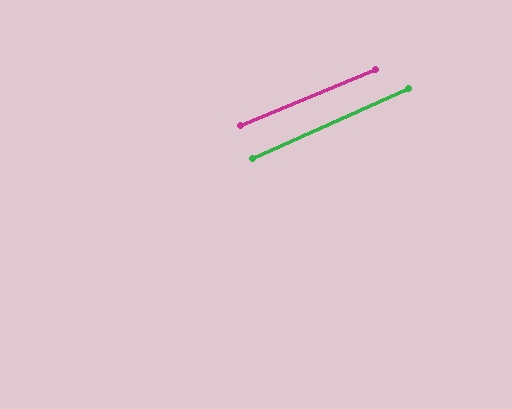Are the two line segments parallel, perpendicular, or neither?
Parallel — their directions differ by only 1.3°.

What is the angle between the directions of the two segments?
Approximately 1 degree.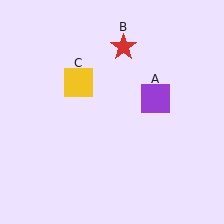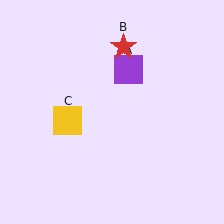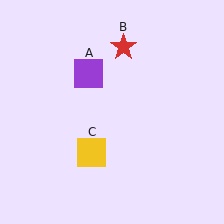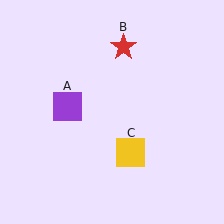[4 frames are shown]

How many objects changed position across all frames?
2 objects changed position: purple square (object A), yellow square (object C).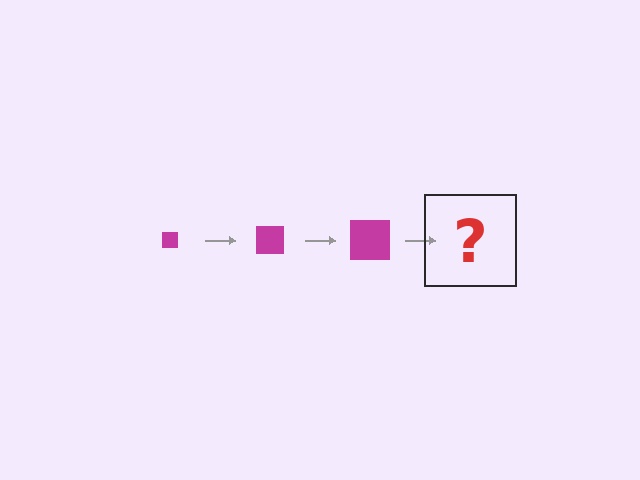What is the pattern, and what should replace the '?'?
The pattern is that the square gets progressively larger each step. The '?' should be a magenta square, larger than the previous one.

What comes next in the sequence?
The next element should be a magenta square, larger than the previous one.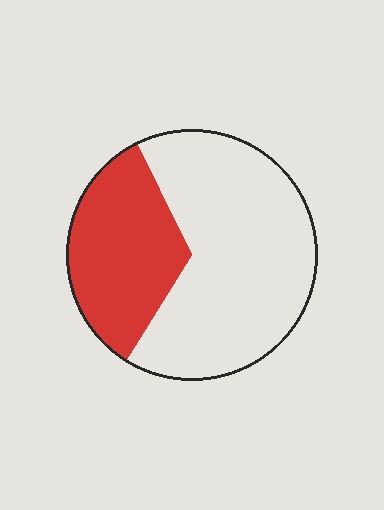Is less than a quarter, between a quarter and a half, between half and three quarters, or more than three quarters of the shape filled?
Between a quarter and a half.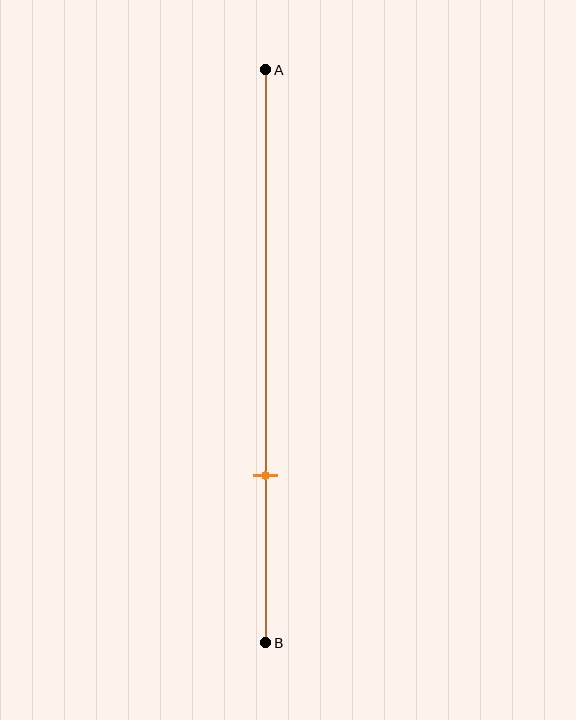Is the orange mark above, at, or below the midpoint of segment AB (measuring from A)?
The orange mark is below the midpoint of segment AB.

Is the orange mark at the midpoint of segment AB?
No, the mark is at about 70% from A, not at the 50% midpoint.